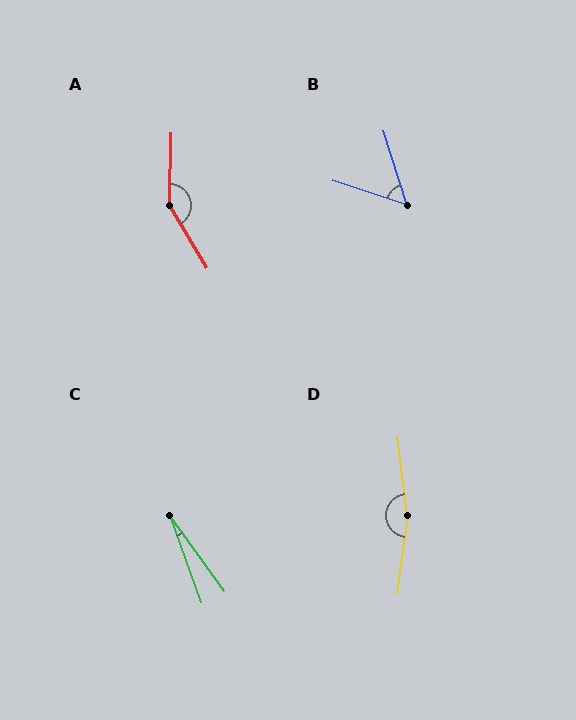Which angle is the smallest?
C, at approximately 16 degrees.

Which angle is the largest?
D, at approximately 165 degrees.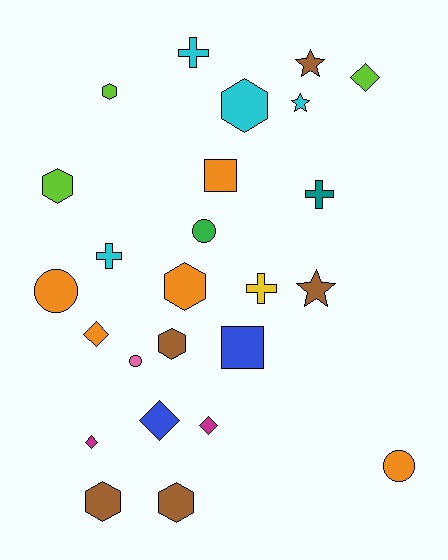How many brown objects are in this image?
There are 5 brown objects.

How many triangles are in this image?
There are no triangles.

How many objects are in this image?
There are 25 objects.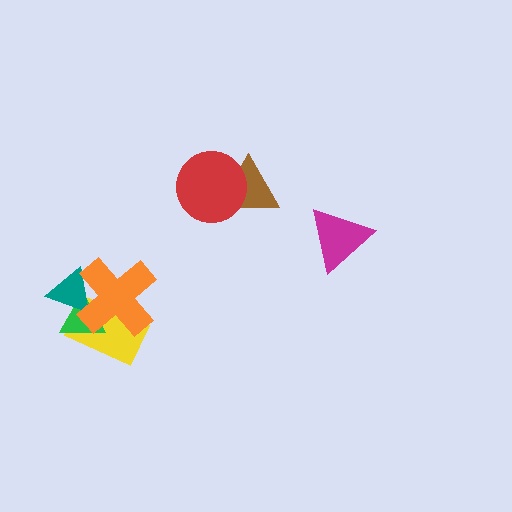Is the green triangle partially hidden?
Yes, it is partially covered by another shape.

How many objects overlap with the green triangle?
3 objects overlap with the green triangle.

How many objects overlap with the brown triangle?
1 object overlaps with the brown triangle.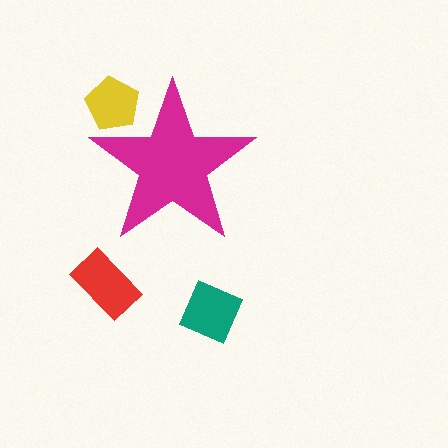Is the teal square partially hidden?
No, the teal square is fully visible.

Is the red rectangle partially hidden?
No, the red rectangle is fully visible.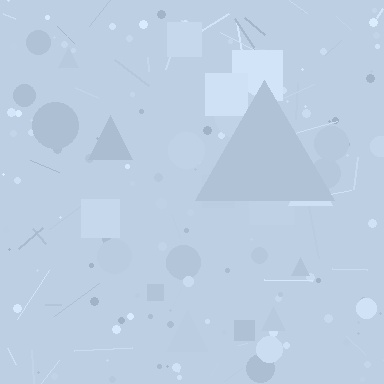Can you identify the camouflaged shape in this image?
The camouflaged shape is a triangle.